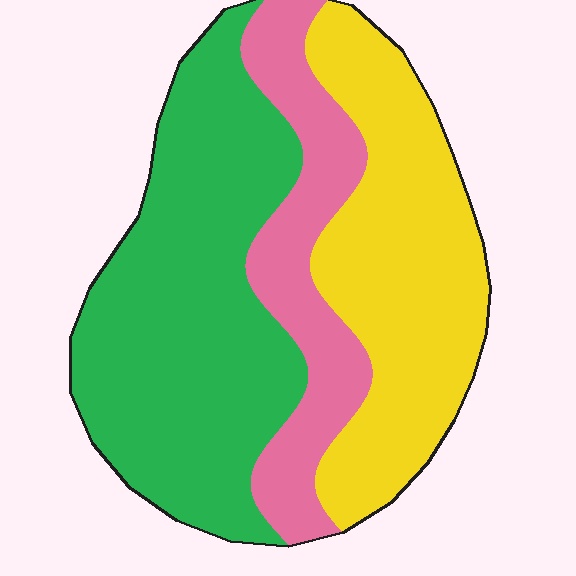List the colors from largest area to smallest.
From largest to smallest: green, yellow, pink.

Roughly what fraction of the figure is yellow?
Yellow takes up about one third (1/3) of the figure.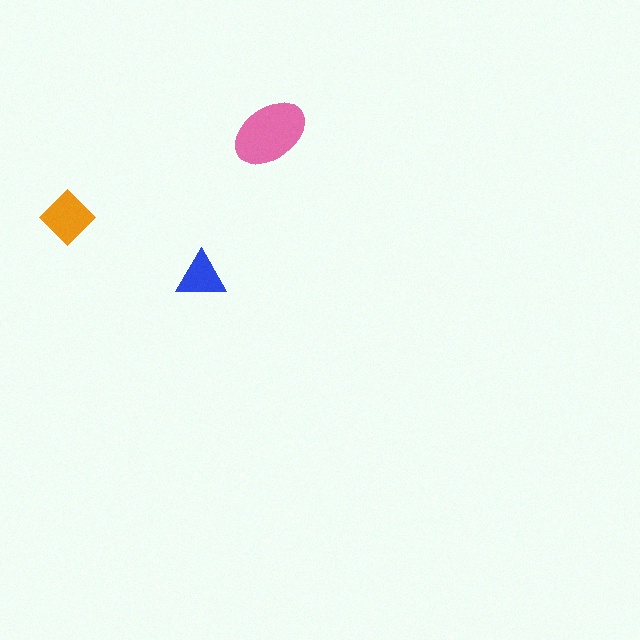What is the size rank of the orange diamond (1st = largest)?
2nd.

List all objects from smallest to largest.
The blue triangle, the orange diamond, the pink ellipse.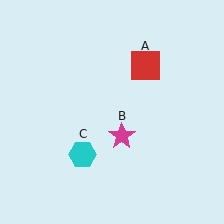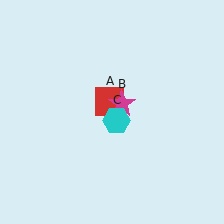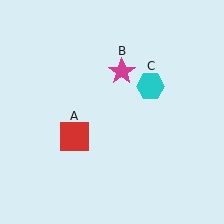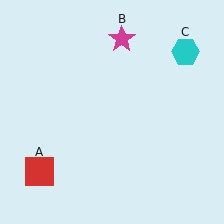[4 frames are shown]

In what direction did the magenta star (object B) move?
The magenta star (object B) moved up.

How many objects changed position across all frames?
3 objects changed position: red square (object A), magenta star (object B), cyan hexagon (object C).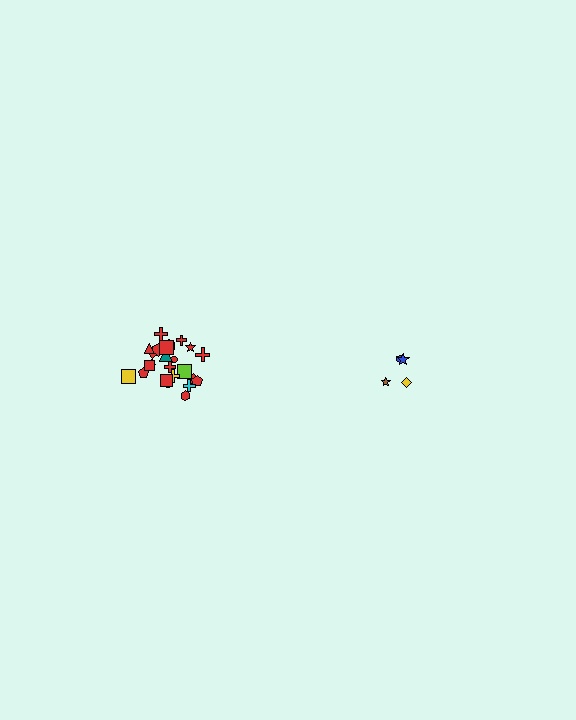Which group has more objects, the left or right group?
The left group.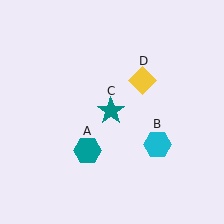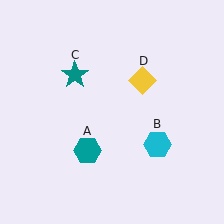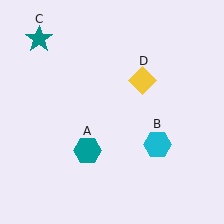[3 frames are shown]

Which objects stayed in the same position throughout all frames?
Teal hexagon (object A) and cyan hexagon (object B) and yellow diamond (object D) remained stationary.